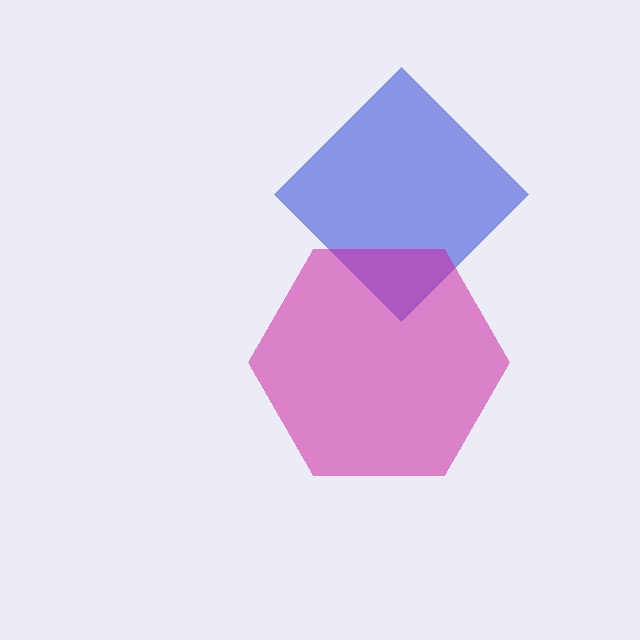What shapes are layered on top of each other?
The layered shapes are: a blue diamond, a magenta hexagon.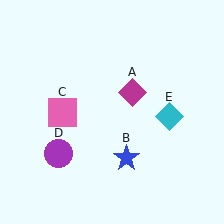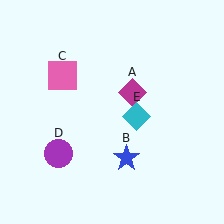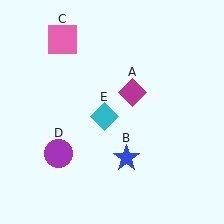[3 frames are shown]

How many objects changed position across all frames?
2 objects changed position: pink square (object C), cyan diamond (object E).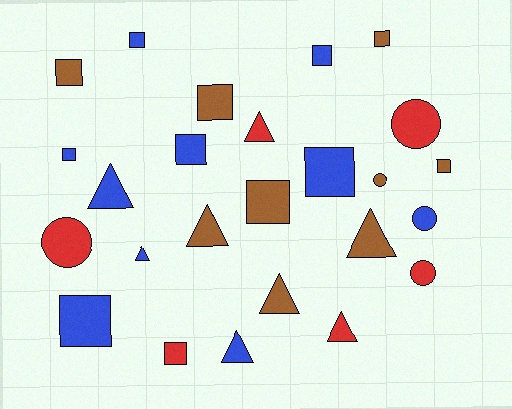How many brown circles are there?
There is 1 brown circle.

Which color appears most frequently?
Blue, with 10 objects.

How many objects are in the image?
There are 25 objects.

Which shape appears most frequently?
Square, with 12 objects.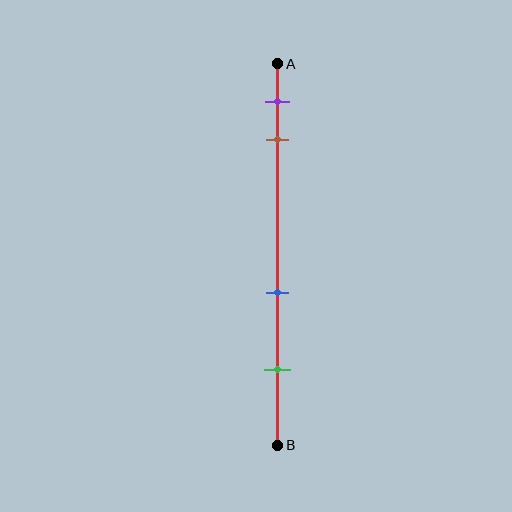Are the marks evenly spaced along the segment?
No, the marks are not evenly spaced.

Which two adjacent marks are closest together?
The purple and brown marks are the closest adjacent pair.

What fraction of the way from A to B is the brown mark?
The brown mark is approximately 20% (0.2) of the way from A to B.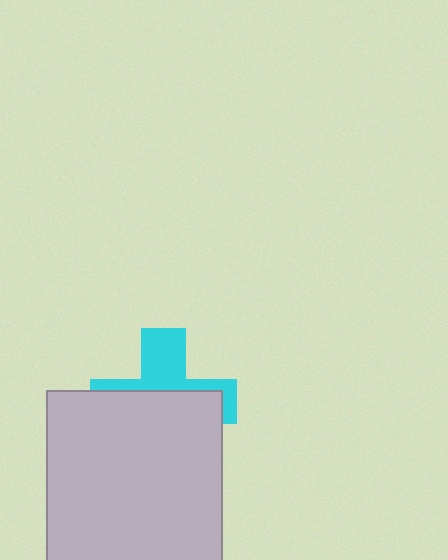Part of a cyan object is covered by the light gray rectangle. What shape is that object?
It is a cross.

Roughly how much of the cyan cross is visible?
A small part of it is visible (roughly 38%).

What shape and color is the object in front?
The object in front is a light gray rectangle.